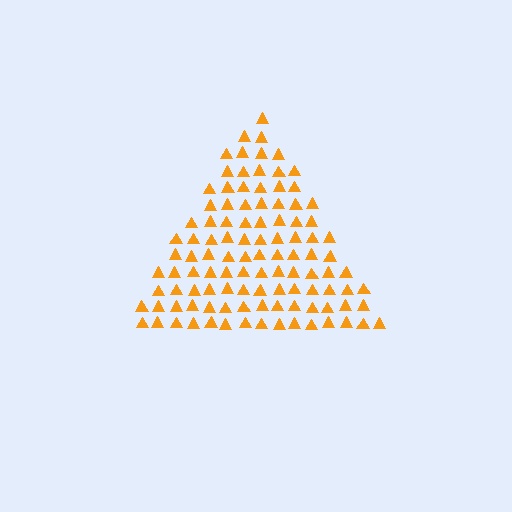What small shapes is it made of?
It is made of small triangles.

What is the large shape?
The large shape is a triangle.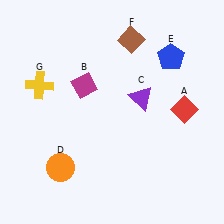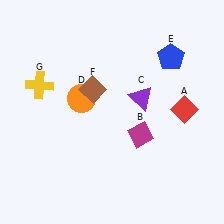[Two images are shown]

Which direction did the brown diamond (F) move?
The brown diamond (F) moved down.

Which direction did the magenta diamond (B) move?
The magenta diamond (B) moved right.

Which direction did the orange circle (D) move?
The orange circle (D) moved up.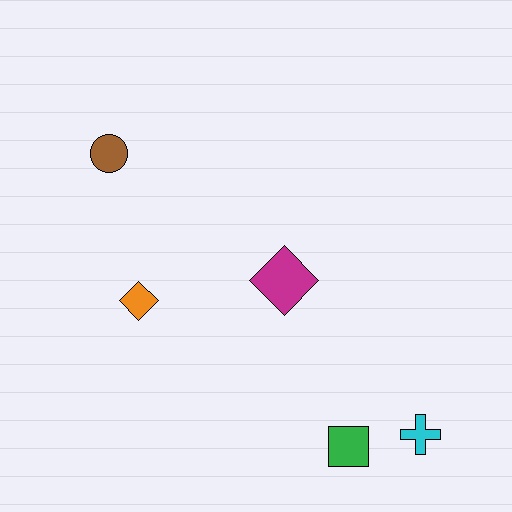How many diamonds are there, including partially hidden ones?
There are 2 diamonds.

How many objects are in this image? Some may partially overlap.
There are 5 objects.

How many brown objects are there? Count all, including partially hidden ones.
There is 1 brown object.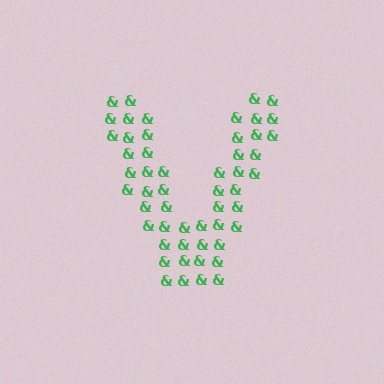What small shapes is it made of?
It is made of small ampersands.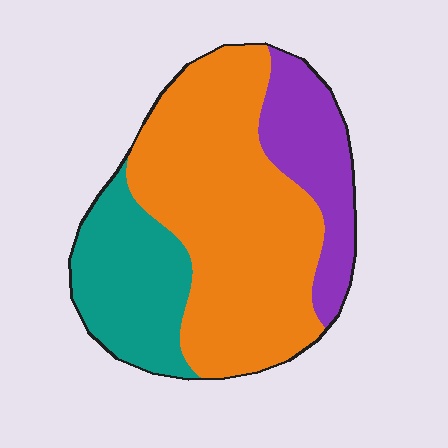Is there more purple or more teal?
Teal.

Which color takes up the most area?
Orange, at roughly 55%.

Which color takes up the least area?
Purple, at roughly 20%.